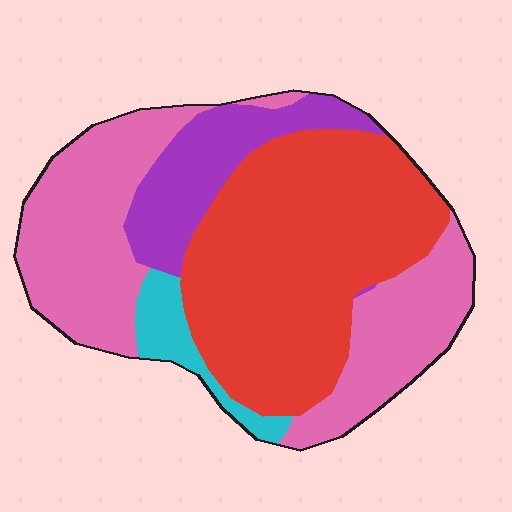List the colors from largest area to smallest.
From largest to smallest: red, pink, purple, cyan.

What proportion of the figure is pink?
Pink covers roughly 35% of the figure.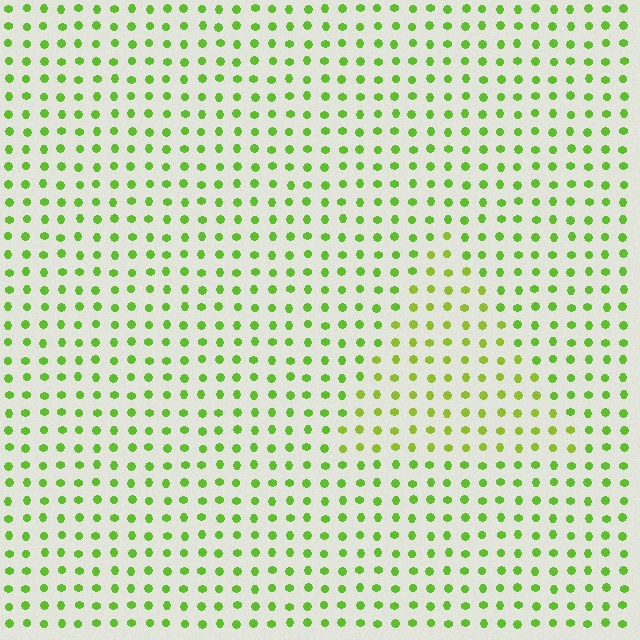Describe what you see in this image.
The image is filled with small lime elements in a uniform arrangement. A triangle-shaped region is visible where the elements are tinted to a slightly different hue, forming a subtle color boundary.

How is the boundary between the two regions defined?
The boundary is defined purely by a slight shift in hue (about 20 degrees). Spacing, size, and orientation are identical on both sides.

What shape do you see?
I see a triangle.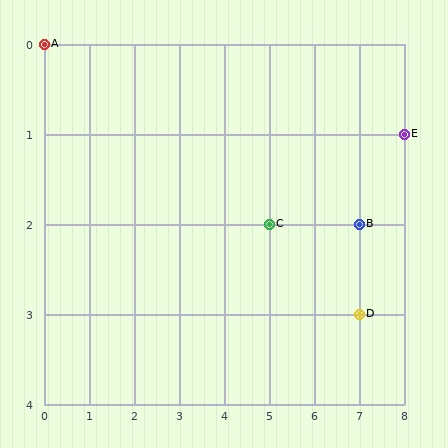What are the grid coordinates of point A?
Point A is at grid coordinates (0, 0).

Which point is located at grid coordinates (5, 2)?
Point C is at (5, 2).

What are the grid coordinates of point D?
Point D is at grid coordinates (7, 3).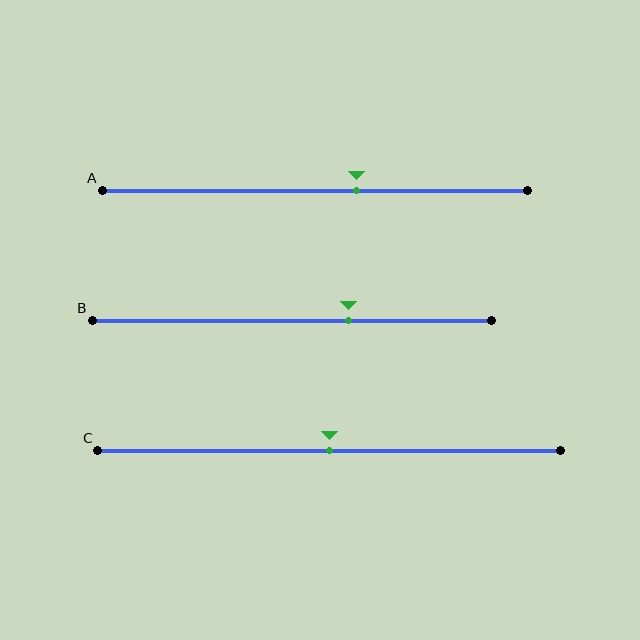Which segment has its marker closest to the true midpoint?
Segment C has its marker closest to the true midpoint.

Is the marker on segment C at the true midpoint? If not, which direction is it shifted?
Yes, the marker on segment C is at the true midpoint.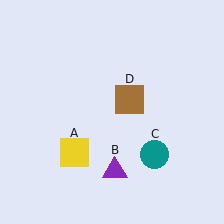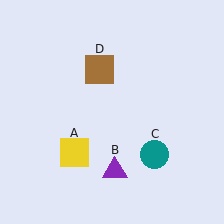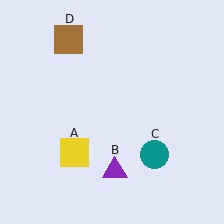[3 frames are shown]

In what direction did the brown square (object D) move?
The brown square (object D) moved up and to the left.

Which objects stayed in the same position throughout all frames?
Yellow square (object A) and purple triangle (object B) and teal circle (object C) remained stationary.